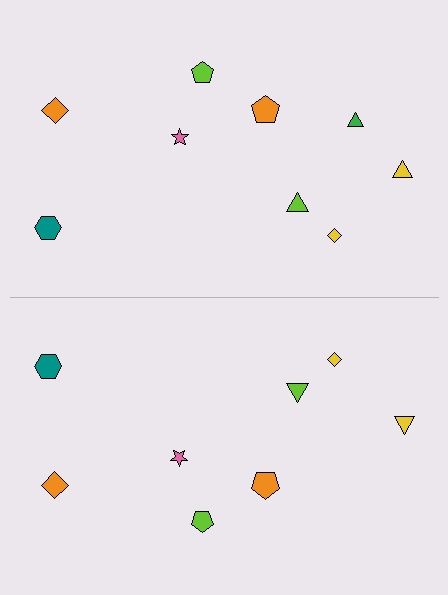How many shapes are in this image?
There are 17 shapes in this image.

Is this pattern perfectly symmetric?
No, the pattern is not perfectly symmetric. A green triangle is missing from the bottom side.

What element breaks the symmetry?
A green triangle is missing from the bottom side.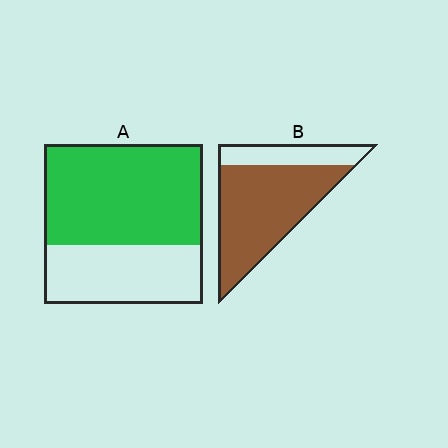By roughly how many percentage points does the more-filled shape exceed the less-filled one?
By roughly 10 percentage points (B over A).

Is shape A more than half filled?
Yes.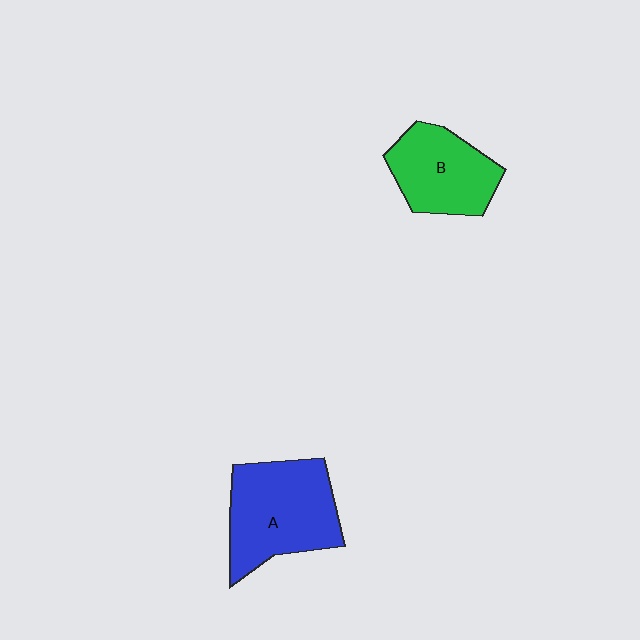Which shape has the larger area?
Shape A (blue).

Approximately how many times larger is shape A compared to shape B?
Approximately 1.3 times.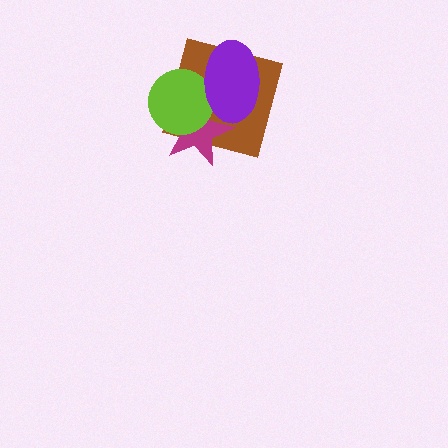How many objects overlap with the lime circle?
3 objects overlap with the lime circle.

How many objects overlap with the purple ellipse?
3 objects overlap with the purple ellipse.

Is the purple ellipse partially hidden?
No, no other shape covers it.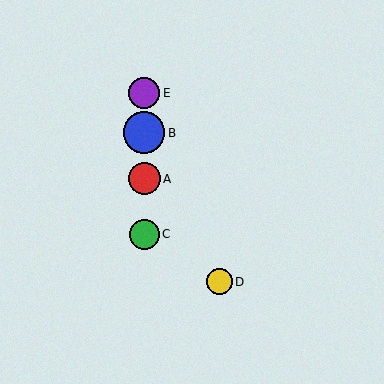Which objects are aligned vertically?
Objects A, B, C, E are aligned vertically.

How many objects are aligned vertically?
4 objects (A, B, C, E) are aligned vertically.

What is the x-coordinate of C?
Object C is at x≈144.